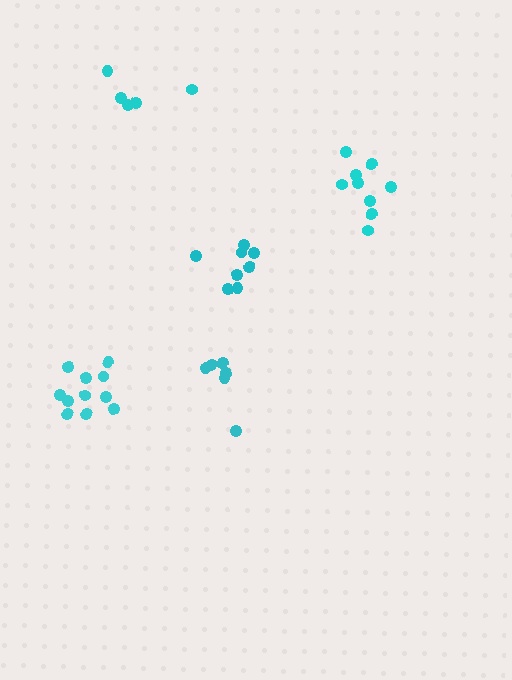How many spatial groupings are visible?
There are 5 spatial groupings.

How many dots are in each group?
Group 1: 6 dots, Group 2: 9 dots, Group 3: 5 dots, Group 4: 8 dots, Group 5: 11 dots (39 total).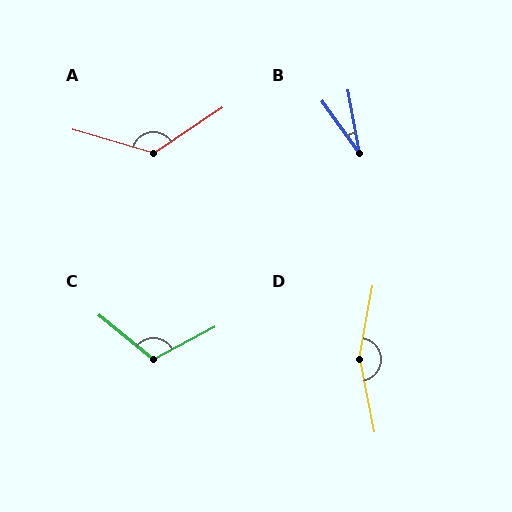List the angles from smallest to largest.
B (26°), C (113°), A (130°), D (158°).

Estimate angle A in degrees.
Approximately 130 degrees.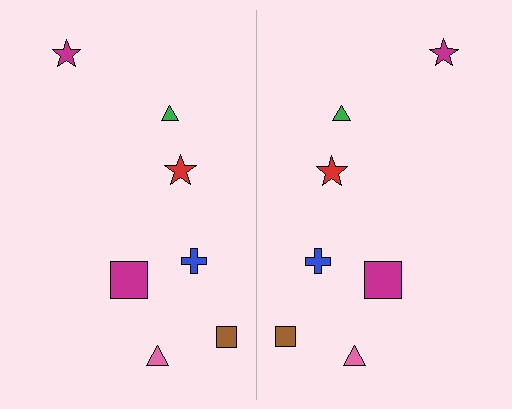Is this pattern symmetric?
Yes, this pattern has bilateral (reflection) symmetry.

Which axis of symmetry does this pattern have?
The pattern has a vertical axis of symmetry running through the center of the image.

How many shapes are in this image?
There are 14 shapes in this image.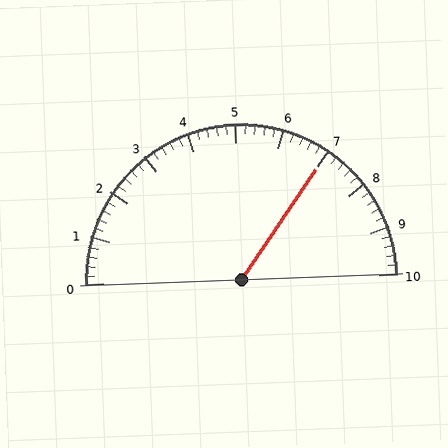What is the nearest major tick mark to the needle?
The nearest major tick mark is 7.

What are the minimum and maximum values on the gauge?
The gauge ranges from 0 to 10.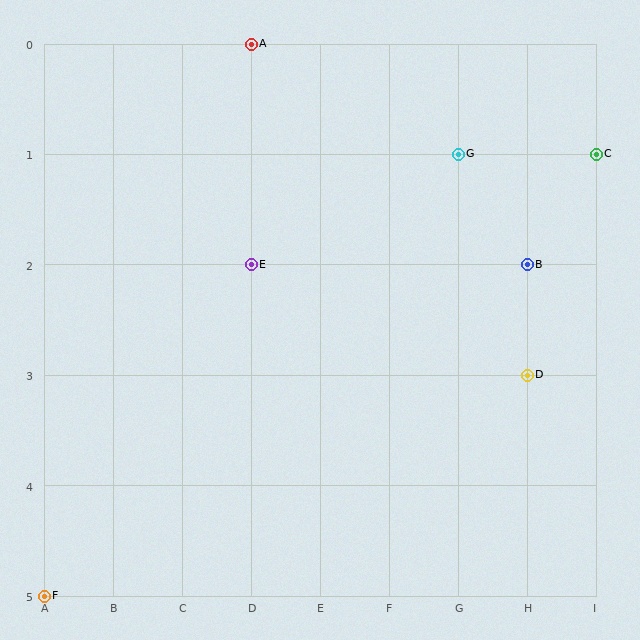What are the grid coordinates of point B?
Point B is at grid coordinates (H, 2).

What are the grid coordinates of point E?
Point E is at grid coordinates (D, 2).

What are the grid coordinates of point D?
Point D is at grid coordinates (H, 3).